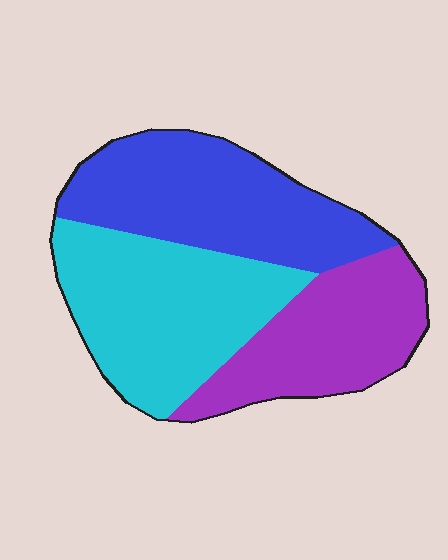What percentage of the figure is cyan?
Cyan covers roughly 35% of the figure.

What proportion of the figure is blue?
Blue covers 35% of the figure.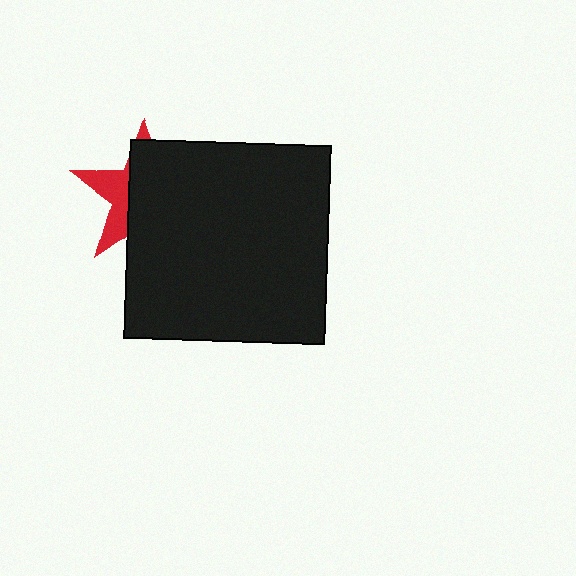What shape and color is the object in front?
The object in front is a black rectangle.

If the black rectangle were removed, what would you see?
You would see the complete red star.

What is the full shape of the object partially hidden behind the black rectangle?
The partially hidden object is a red star.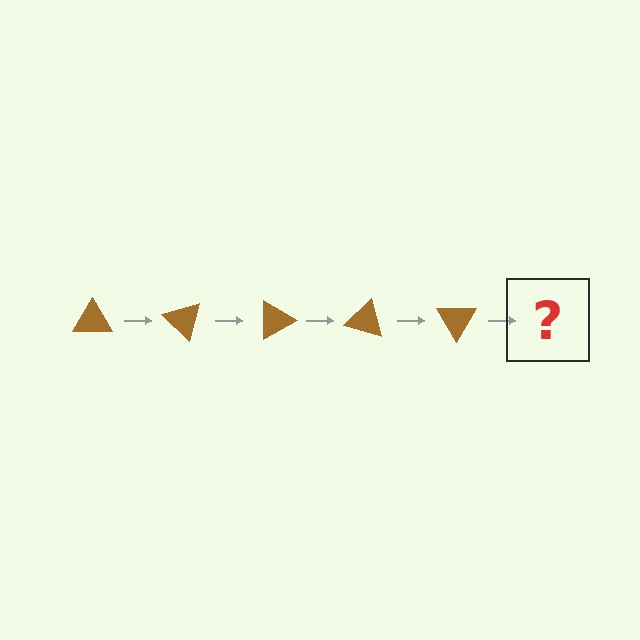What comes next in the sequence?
The next element should be a brown triangle rotated 225 degrees.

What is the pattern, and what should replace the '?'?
The pattern is that the triangle rotates 45 degrees each step. The '?' should be a brown triangle rotated 225 degrees.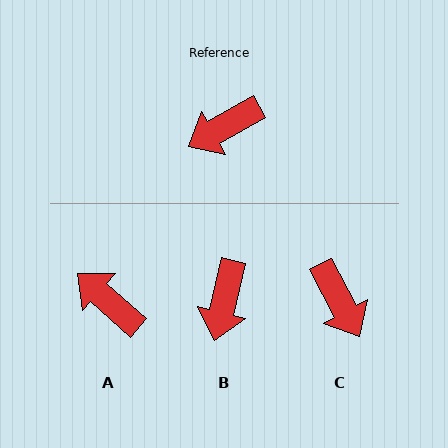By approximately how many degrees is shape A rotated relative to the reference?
Approximately 71 degrees clockwise.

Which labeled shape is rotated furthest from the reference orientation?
C, about 89 degrees away.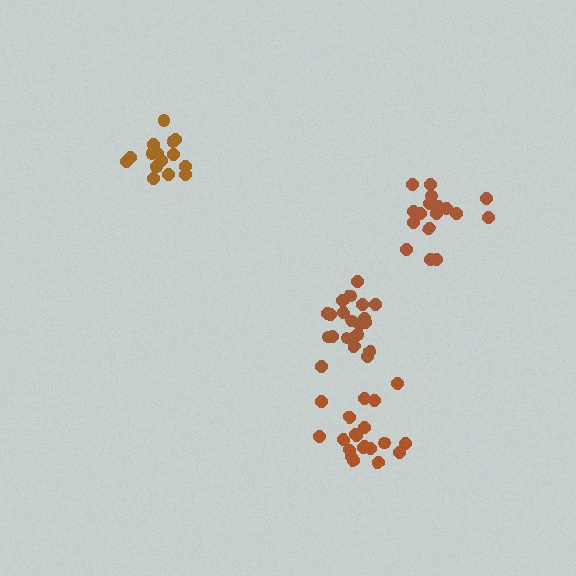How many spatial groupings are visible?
There are 4 spatial groupings.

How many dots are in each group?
Group 1: 16 dots, Group 2: 20 dots, Group 3: 17 dots, Group 4: 21 dots (74 total).